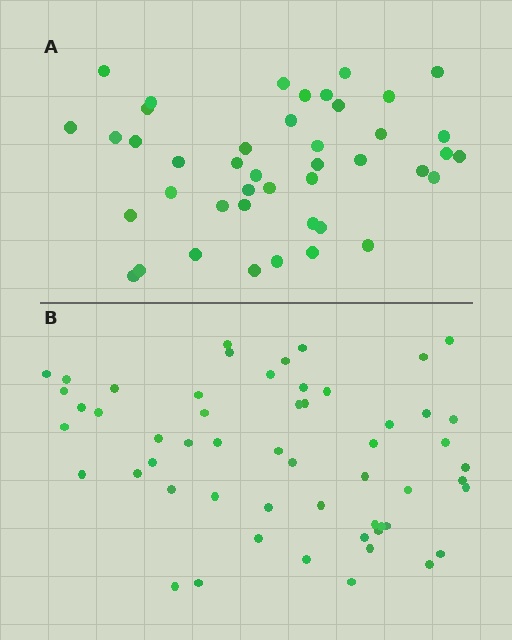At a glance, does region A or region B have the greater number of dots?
Region B (the bottom region) has more dots.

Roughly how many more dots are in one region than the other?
Region B has roughly 12 or so more dots than region A.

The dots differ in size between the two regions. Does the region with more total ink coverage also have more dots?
No. Region A has more total ink coverage because its dots are larger, but region B actually contains more individual dots. Total area can be misleading — the number of items is what matters here.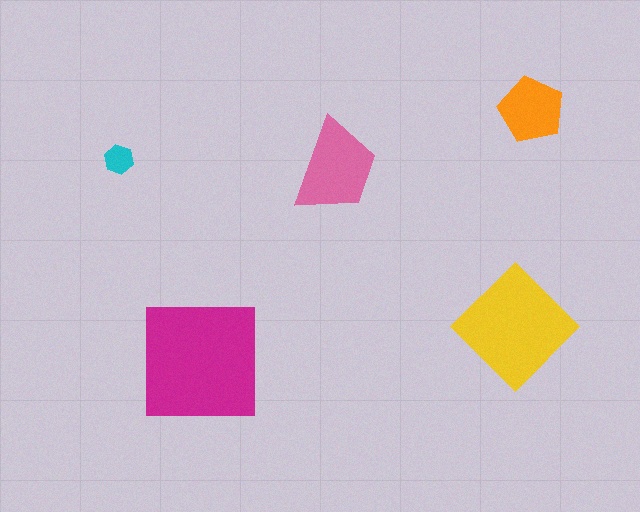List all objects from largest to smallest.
The magenta square, the yellow diamond, the pink trapezoid, the orange pentagon, the cyan hexagon.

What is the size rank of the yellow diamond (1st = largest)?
2nd.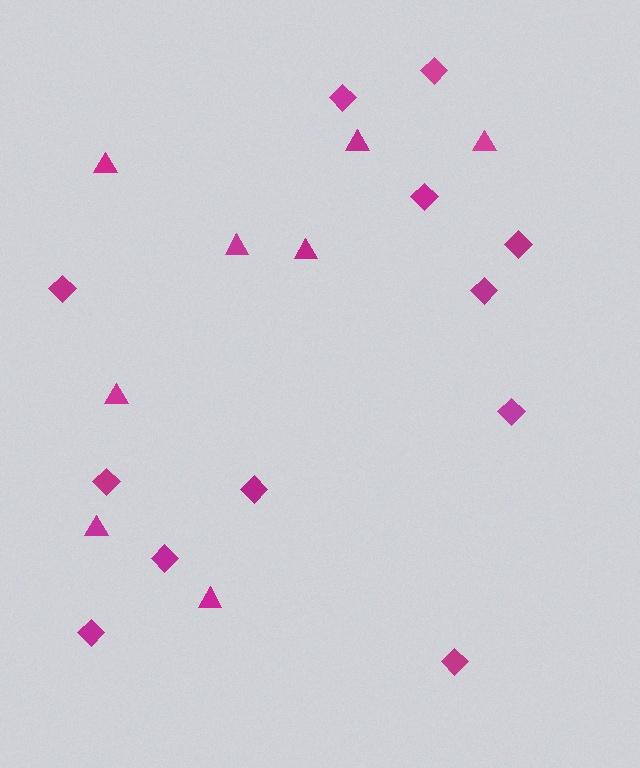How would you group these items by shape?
There are 2 groups: one group of triangles (8) and one group of diamonds (12).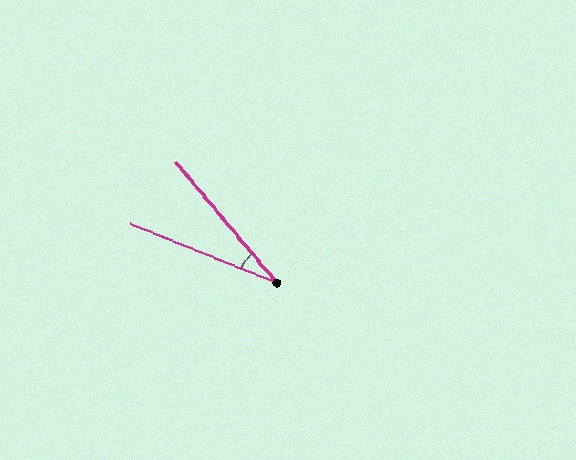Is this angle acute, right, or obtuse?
It is acute.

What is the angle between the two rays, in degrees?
Approximately 28 degrees.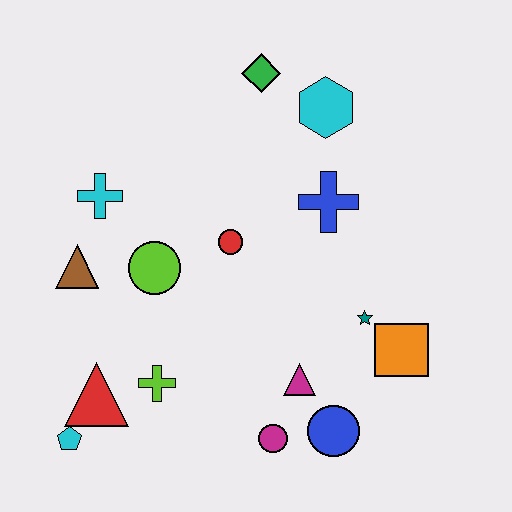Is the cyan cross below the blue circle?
No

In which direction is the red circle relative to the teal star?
The red circle is to the left of the teal star.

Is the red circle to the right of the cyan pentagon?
Yes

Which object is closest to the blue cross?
The cyan hexagon is closest to the blue cross.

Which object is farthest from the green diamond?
The cyan pentagon is farthest from the green diamond.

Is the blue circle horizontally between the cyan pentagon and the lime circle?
No